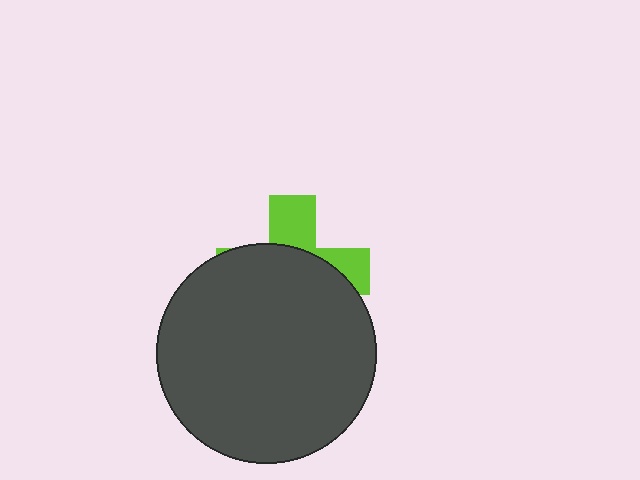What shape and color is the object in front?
The object in front is a dark gray circle.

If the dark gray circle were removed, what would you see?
You would see the complete lime cross.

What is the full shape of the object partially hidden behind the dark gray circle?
The partially hidden object is a lime cross.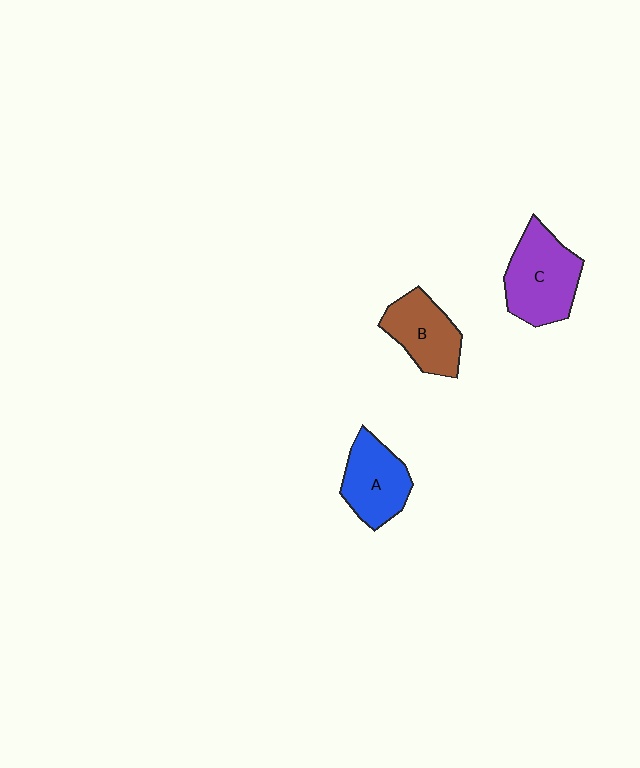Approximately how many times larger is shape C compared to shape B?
Approximately 1.3 times.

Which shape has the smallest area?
Shape B (brown).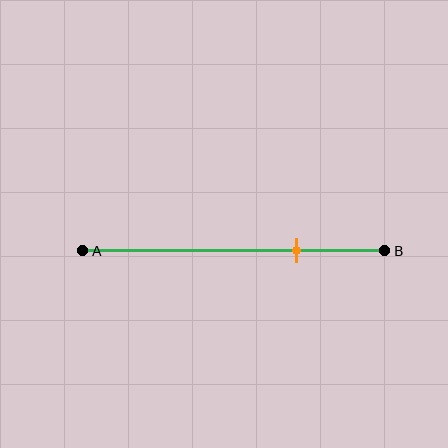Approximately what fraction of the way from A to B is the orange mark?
The orange mark is approximately 70% of the way from A to B.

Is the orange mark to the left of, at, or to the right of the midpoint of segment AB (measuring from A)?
The orange mark is to the right of the midpoint of segment AB.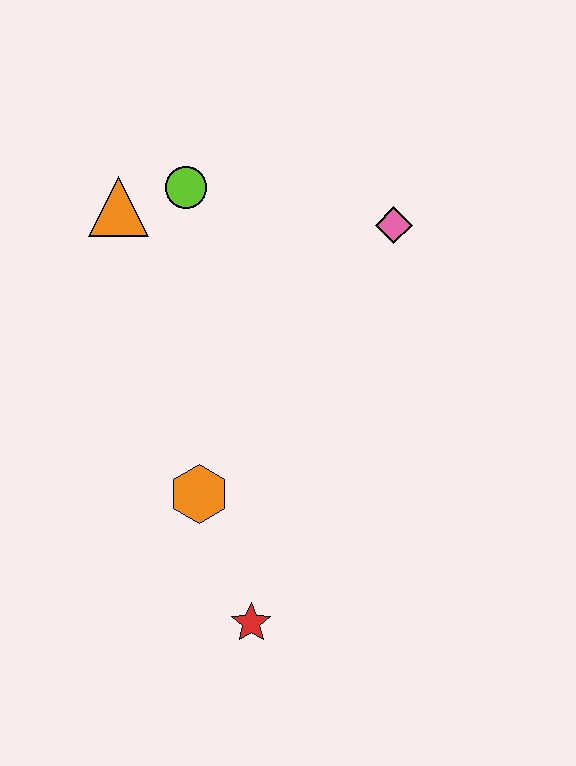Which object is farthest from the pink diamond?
The red star is farthest from the pink diamond.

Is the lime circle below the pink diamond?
No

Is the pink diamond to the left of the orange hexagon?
No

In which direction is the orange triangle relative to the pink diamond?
The orange triangle is to the left of the pink diamond.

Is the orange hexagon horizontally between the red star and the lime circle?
Yes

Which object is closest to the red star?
The orange hexagon is closest to the red star.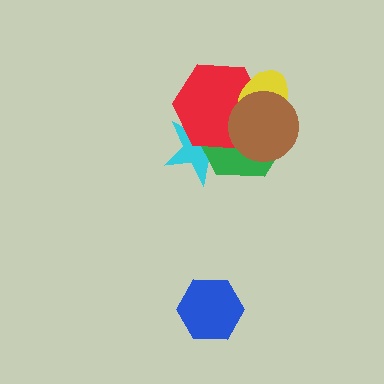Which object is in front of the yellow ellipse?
The brown circle is in front of the yellow ellipse.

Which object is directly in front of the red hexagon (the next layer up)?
The yellow ellipse is directly in front of the red hexagon.